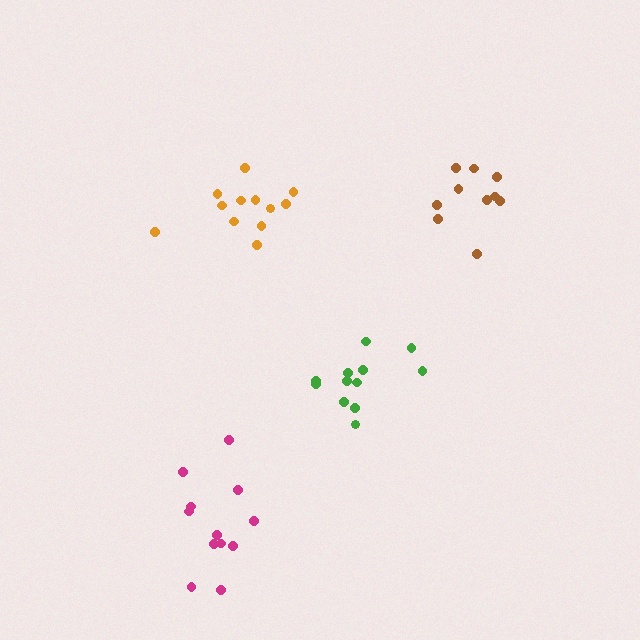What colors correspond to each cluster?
The clusters are colored: green, orange, magenta, brown.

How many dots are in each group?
Group 1: 12 dots, Group 2: 12 dots, Group 3: 12 dots, Group 4: 10 dots (46 total).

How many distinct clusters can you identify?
There are 4 distinct clusters.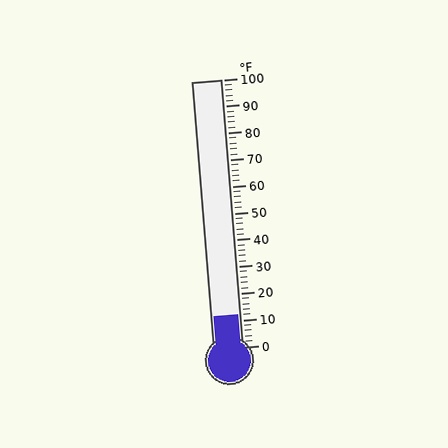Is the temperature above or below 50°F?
The temperature is below 50°F.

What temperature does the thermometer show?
The thermometer shows approximately 12°F.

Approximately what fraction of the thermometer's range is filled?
The thermometer is filled to approximately 10% of its range.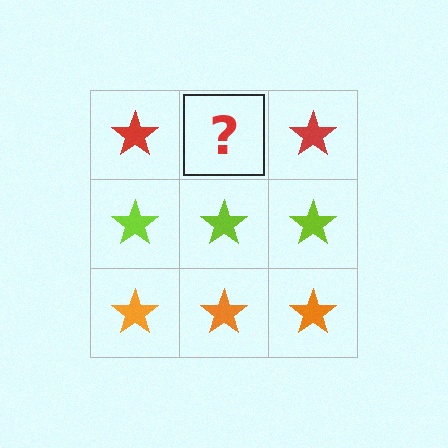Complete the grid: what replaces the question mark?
The question mark should be replaced with a red star.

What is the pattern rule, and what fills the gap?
The rule is that each row has a consistent color. The gap should be filled with a red star.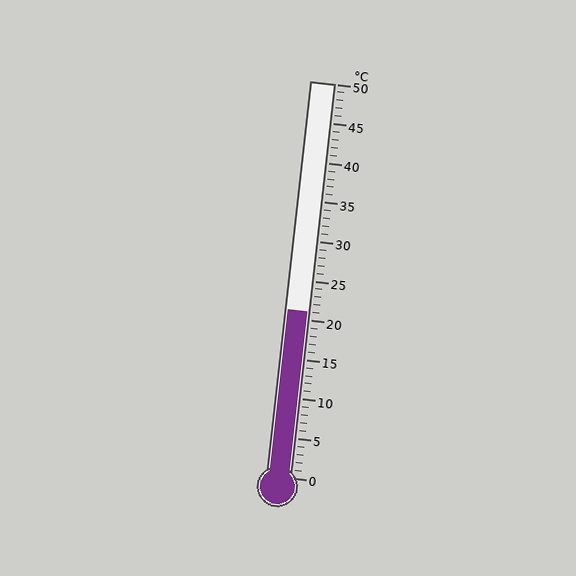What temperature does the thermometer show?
The thermometer shows approximately 21°C.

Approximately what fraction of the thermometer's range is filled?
The thermometer is filled to approximately 40% of its range.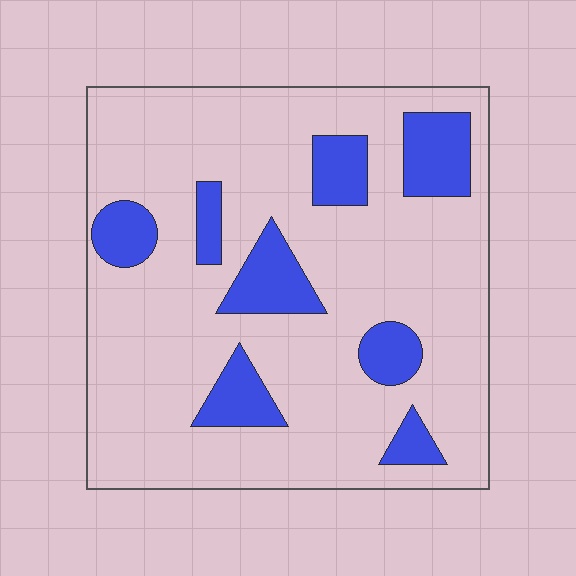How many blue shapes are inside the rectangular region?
8.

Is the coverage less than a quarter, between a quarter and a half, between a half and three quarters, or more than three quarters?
Less than a quarter.